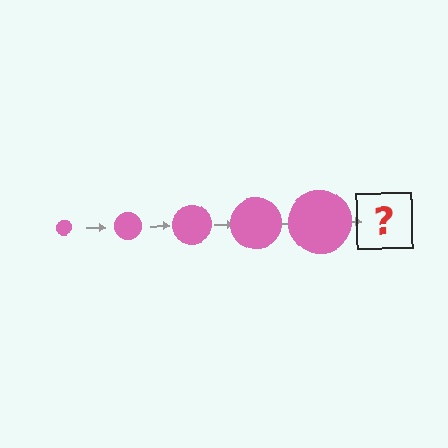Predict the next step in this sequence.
The next step is a pink circle, larger than the previous one.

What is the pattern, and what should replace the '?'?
The pattern is that the circle gets progressively larger each step. The '?' should be a pink circle, larger than the previous one.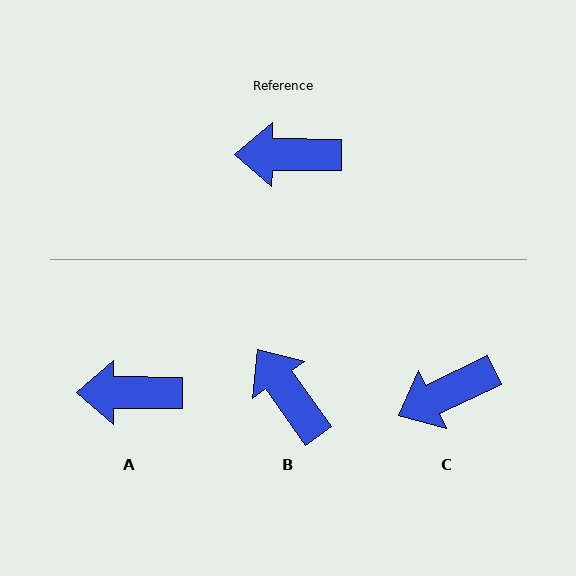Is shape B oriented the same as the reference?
No, it is off by about 55 degrees.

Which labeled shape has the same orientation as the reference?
A.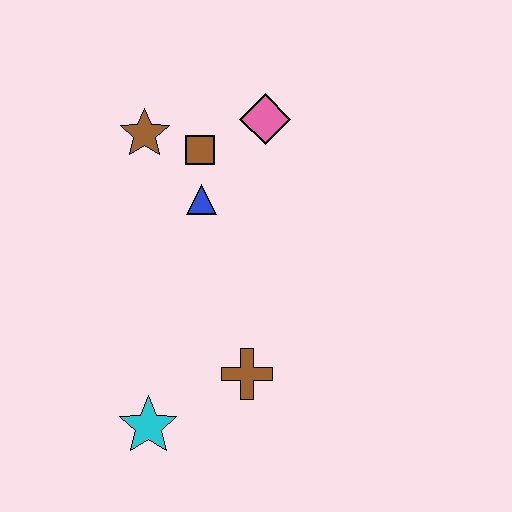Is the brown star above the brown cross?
Yes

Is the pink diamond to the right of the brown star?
Yes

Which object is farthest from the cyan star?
The pink diamond is farthest from the cyan star.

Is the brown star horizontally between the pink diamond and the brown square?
No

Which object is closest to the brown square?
The blue triangle is closest to the brown square.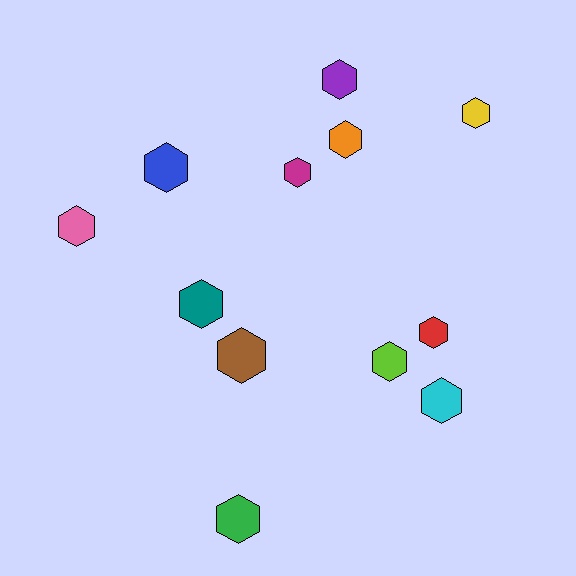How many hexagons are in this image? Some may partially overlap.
There are 12 hexagons.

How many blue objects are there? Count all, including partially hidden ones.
There is 1 blue object.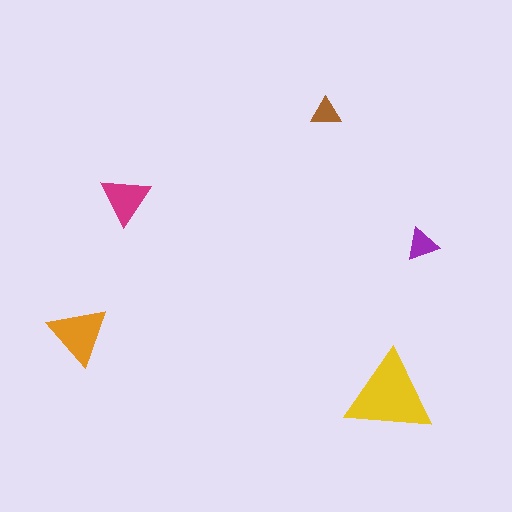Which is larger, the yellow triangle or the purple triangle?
The yellow one.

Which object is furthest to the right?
The purple triangle is rightmost.